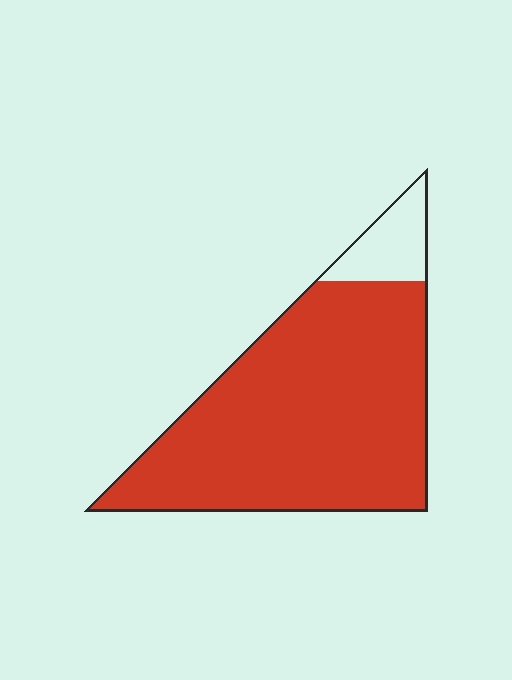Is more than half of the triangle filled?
Yes.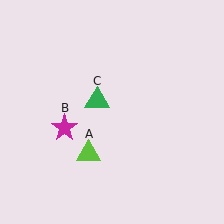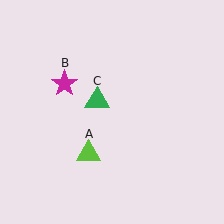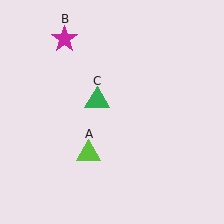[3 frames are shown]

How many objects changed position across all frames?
1 object changed position: magenta star (object B).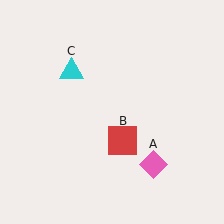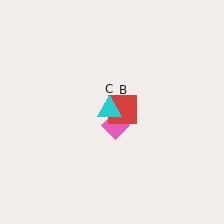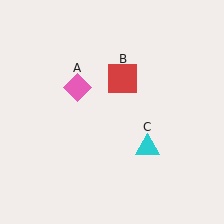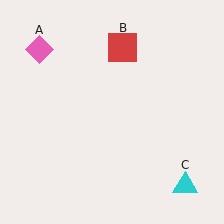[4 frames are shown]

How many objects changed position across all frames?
3 objects changed position: pink diamond (object A), red square (object B), cyan triangle (object C).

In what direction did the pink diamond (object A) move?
The pink diamond (object A) moved up and to the left.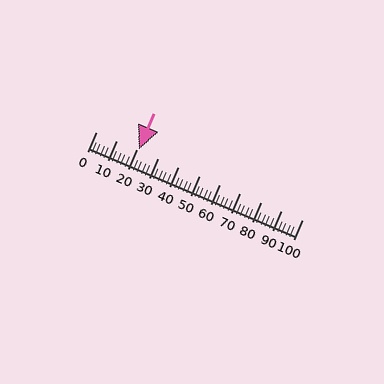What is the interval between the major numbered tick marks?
The major tick marks are spaced 10 units apart.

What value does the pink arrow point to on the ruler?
The pink arrow points to approximately 21.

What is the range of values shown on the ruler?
The ruler shows values from 0 to 100.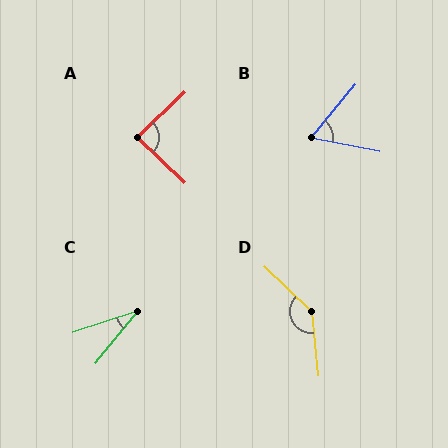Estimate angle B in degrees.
Approximately 61 degrees.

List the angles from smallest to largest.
C (33°), B (61°), A (87°), D (139°).